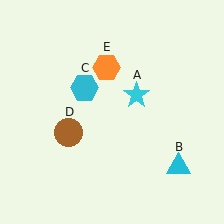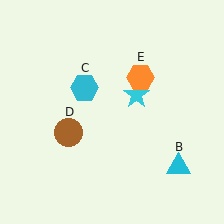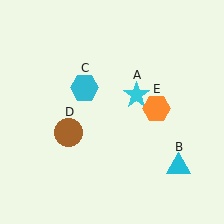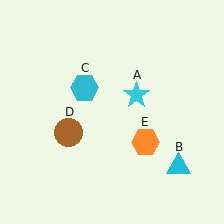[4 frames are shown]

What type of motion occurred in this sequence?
The orange hexagon (object E) rotated clockwise around the center of the scene.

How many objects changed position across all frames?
1 object changed position: orange hexagon (object E).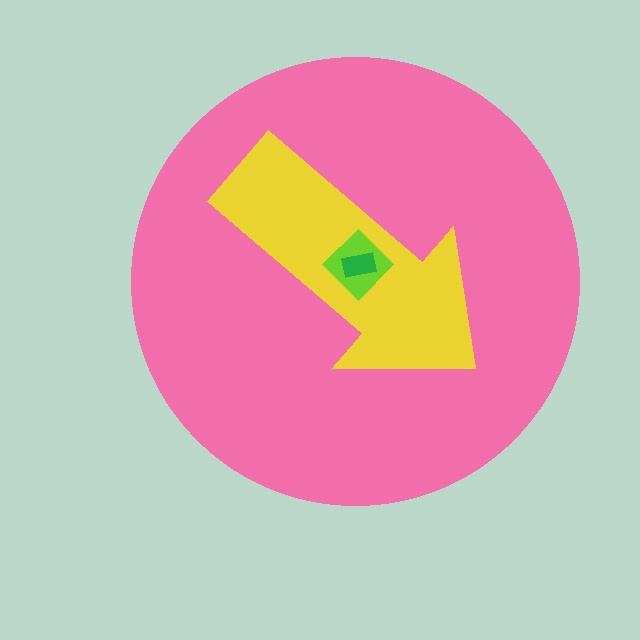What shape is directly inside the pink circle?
The yellow arrow.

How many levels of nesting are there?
4.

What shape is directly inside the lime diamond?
The green rectangle.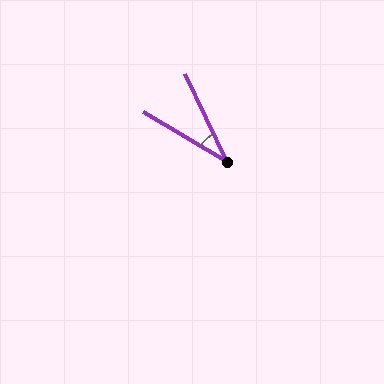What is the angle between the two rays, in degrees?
Approximately 34 degrees.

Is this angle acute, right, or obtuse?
It is acute.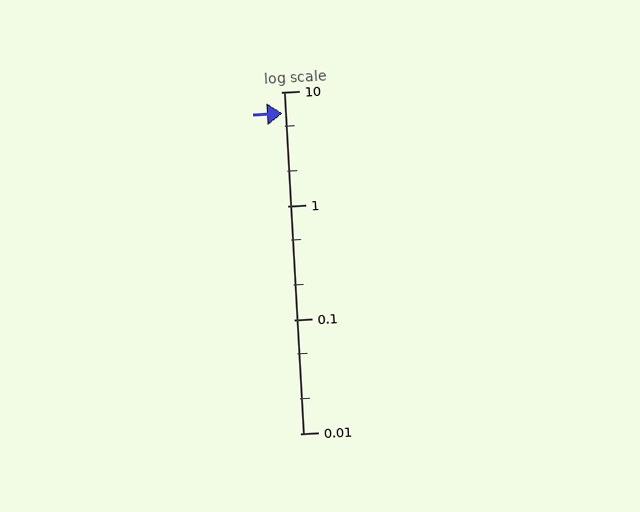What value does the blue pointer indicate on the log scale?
The pointer indicates approximately 6.5.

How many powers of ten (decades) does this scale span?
The scale spans 3 decades, from 0.01 to 10.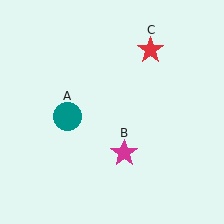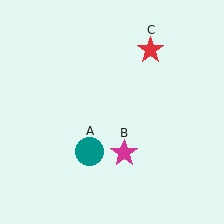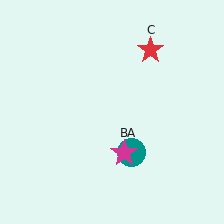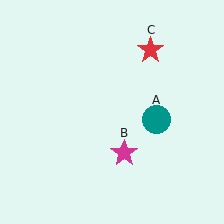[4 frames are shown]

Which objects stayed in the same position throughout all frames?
Magenta star (object B) and red star (object C) remained stationary.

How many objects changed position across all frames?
1 object changed position: teal circle (object A).